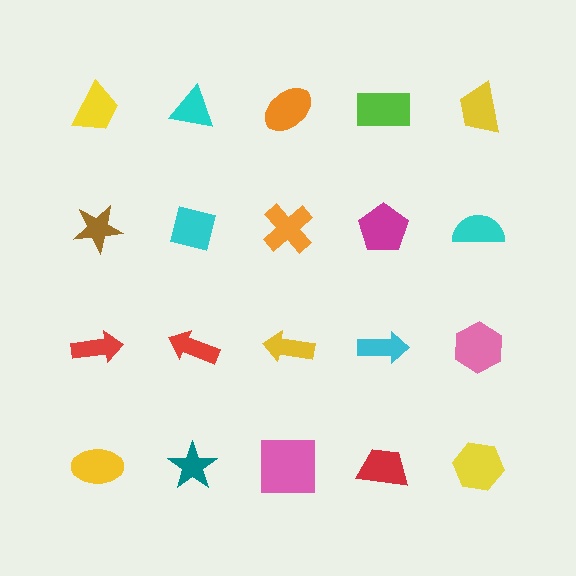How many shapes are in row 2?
5 shapes.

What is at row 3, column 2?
A red arrow.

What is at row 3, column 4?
A cyan arrow.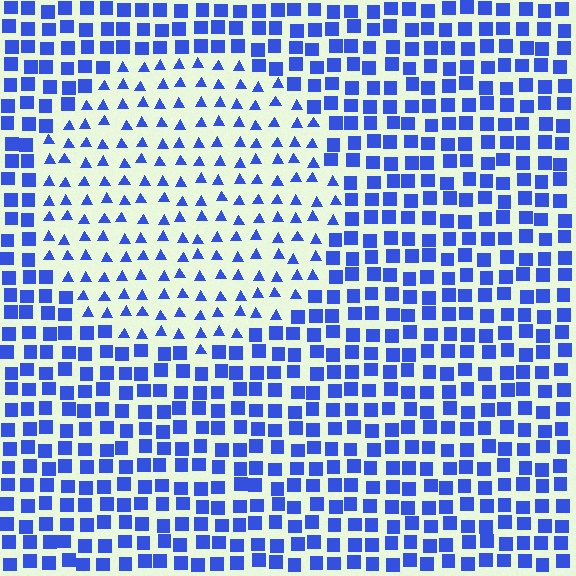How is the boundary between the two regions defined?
The boundary is defined by a change in element shape: triangles inside vs. squares outside. All elements share the same color and spacing.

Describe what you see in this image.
The image is filled with small blue elements arranged in a uniform grid. A circle-shaped region contains triangles, while the surrounding area contains squares. The boundary is defined purely by the change in element shape.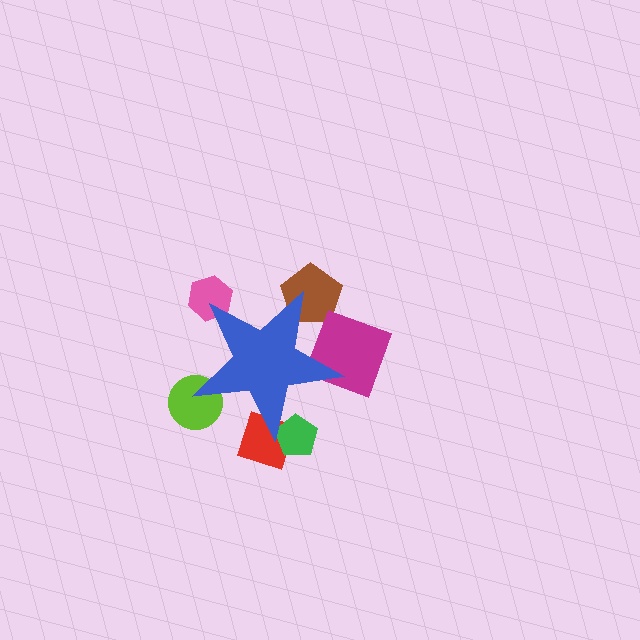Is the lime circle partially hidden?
Yes, the lime circle is partially hidden behind the blue star.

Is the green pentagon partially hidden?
Yes, the green pentagon is partially hidden behind the blue star.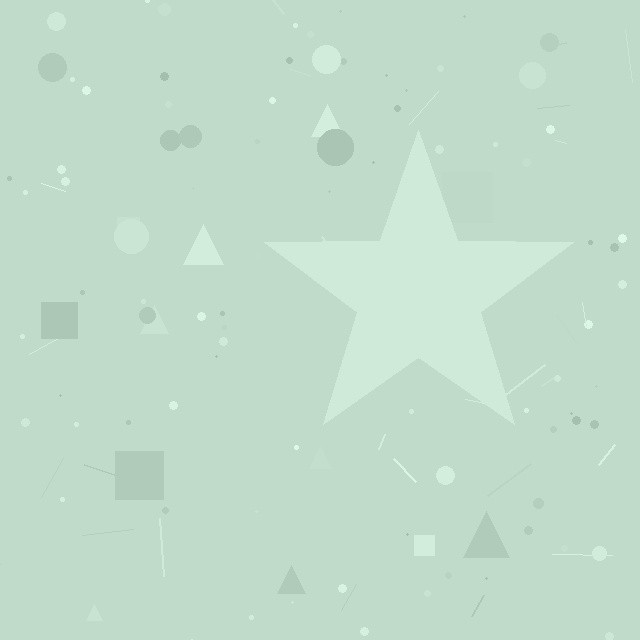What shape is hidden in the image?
A star is hidden in the image.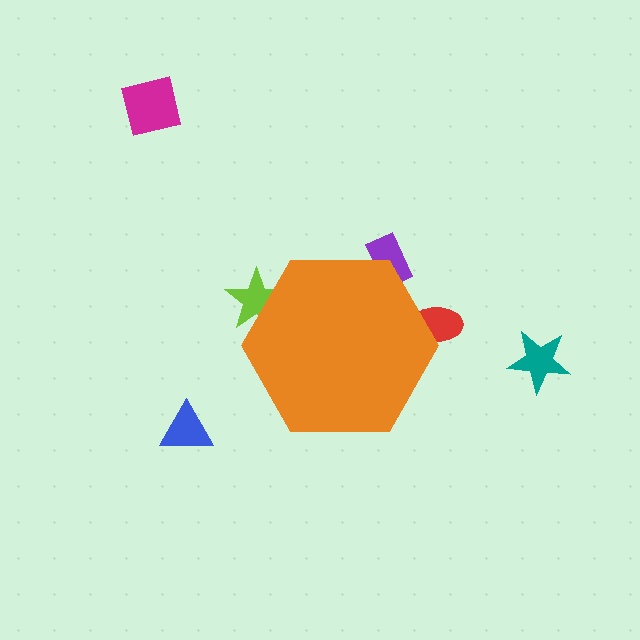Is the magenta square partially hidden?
No, the magenta square is fully visible.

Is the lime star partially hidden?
Yes, the lime star is partially hidden behind the orange hexagon.